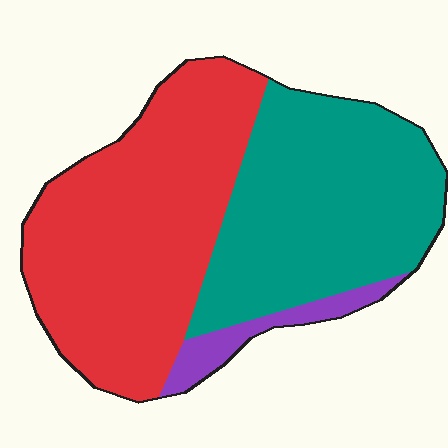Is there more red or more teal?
Red.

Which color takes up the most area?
Red, at roughly 50%.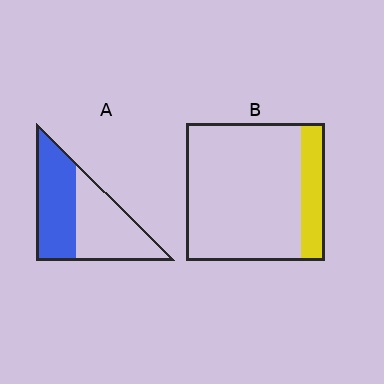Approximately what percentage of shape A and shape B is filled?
A is approximately 50% and B is approximately 15%.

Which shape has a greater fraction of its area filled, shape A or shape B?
Shape A.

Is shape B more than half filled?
No.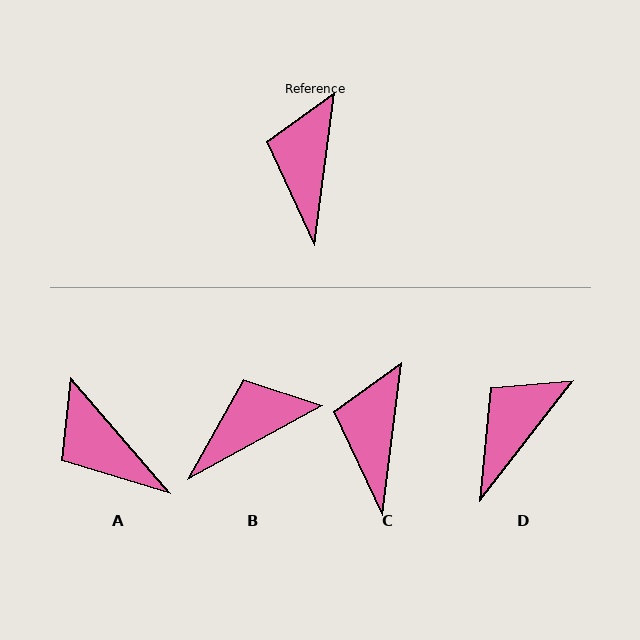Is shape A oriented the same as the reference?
No, it is off by about 48 degrees.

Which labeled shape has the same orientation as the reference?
C.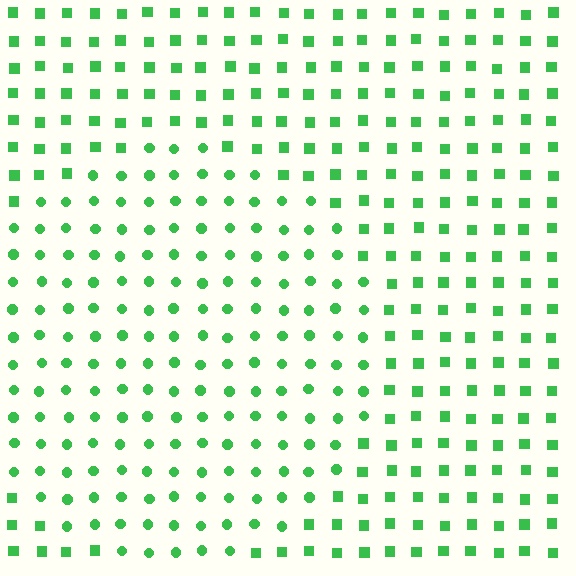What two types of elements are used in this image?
The image uses circles inside the circle region and squares outside it.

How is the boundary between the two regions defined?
The boundary is defined by a change in element shape: circles inside vs. squares outside. All elements share the same color and spacing.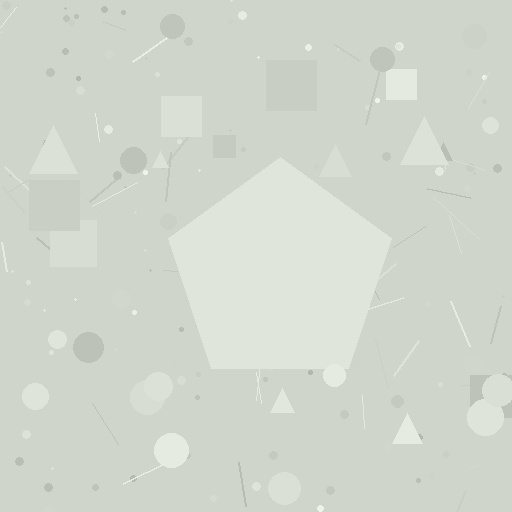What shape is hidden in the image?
A pentagon is hidden in the image.